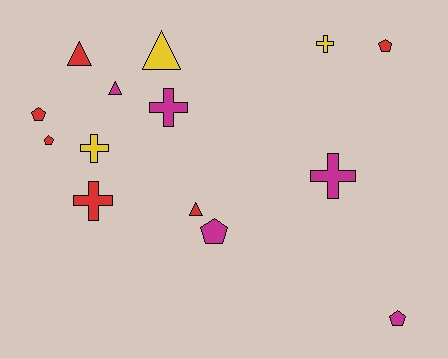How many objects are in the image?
There are 14 objects.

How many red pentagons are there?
There are 3 red pentagons.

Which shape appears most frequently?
Pentagon, with 5 objects.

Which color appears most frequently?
Red, with 6 objects.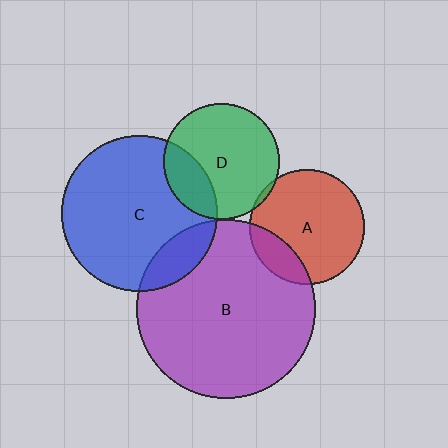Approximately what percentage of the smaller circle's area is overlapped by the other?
Approximately 20%.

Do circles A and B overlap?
Yes.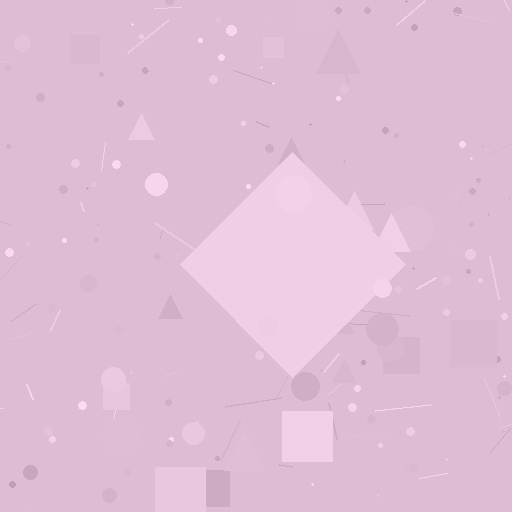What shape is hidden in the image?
A diamond is hidden in the image.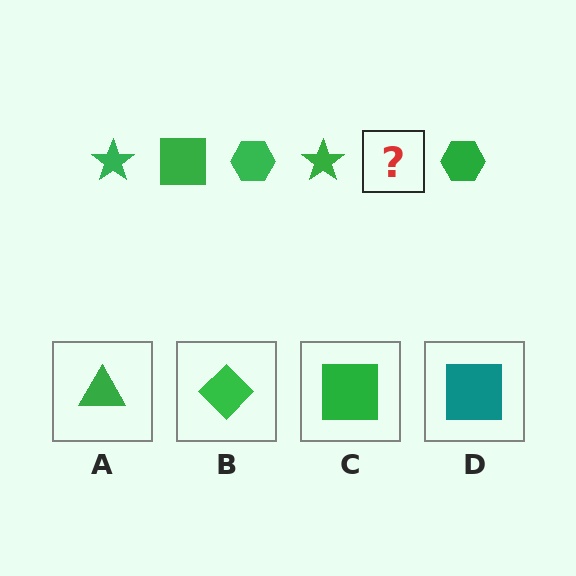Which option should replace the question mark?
Option C.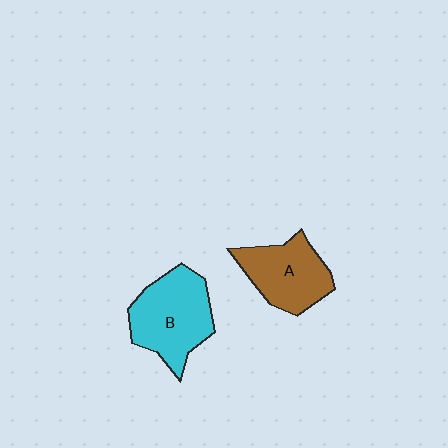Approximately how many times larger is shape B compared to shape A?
Approximately 1.2 times.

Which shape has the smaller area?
Shape A (brown).